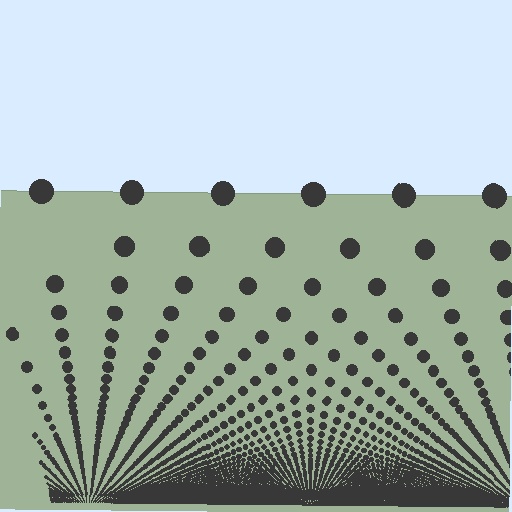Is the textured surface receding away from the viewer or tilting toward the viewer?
The surface appears to tilt toward the viewer. Texture elements get larger and sparser toward the top.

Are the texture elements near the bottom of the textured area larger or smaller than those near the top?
Smaller. The gradient is inverted — elements near the bottom are smaller and denser.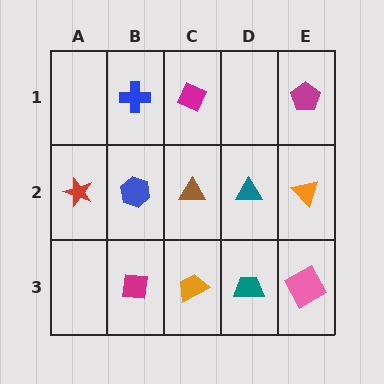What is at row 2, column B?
A blue hexagon.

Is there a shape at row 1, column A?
No, that cell is empty.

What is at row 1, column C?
A magenta diamond.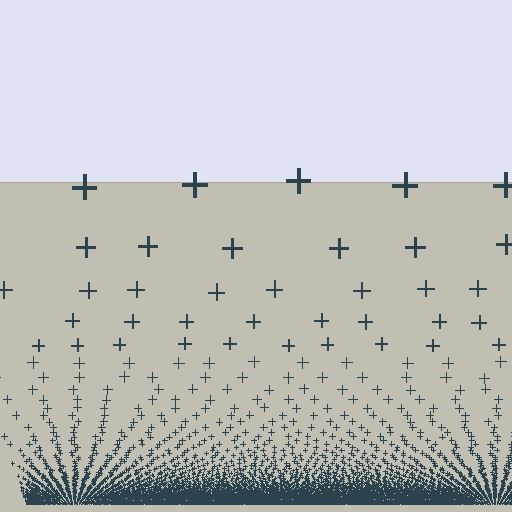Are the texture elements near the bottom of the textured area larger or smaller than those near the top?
Smaller. The gradient is inverted — elements near the bottom are smaller and denser.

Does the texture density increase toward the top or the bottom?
Density increases toward the bottom.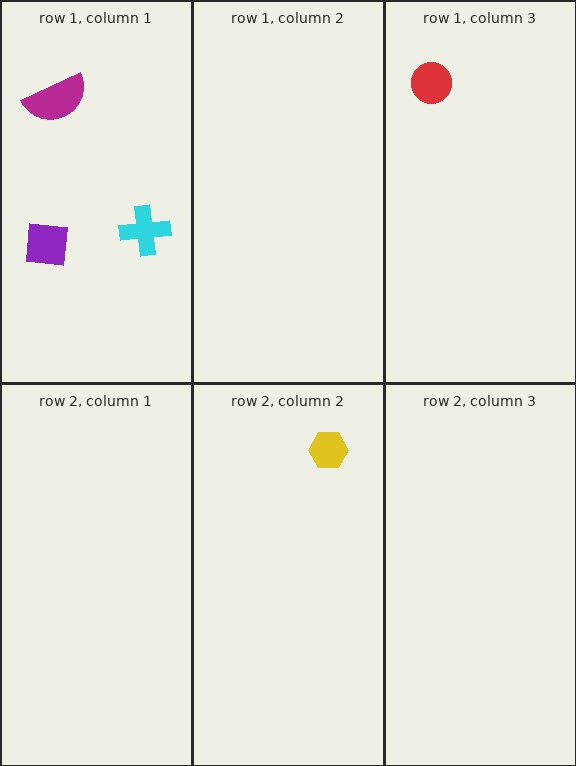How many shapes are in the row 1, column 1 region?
3.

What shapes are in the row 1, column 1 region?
The magenta semicircle, the purple square, the cyan cross.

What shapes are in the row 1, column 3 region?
The red circle.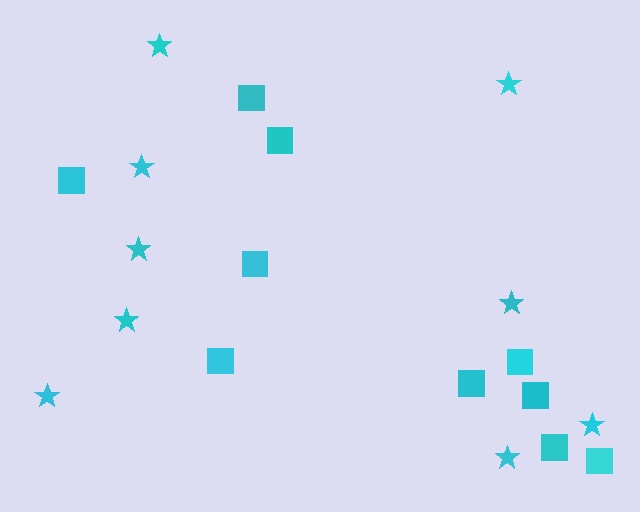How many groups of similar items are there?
There are 2 groups: one group of stars (9) and one group of squares (10).